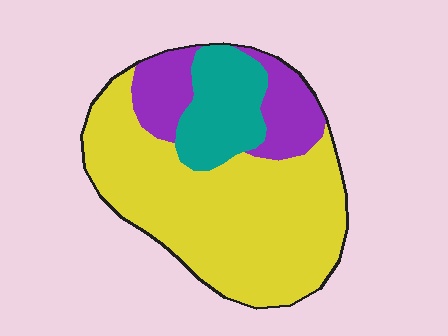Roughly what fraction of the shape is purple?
Purple covers roughly 20% of the shape.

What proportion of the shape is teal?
Teal takes up between a sixth and a third of the shape.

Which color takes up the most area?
Yellow, at roughly 65%.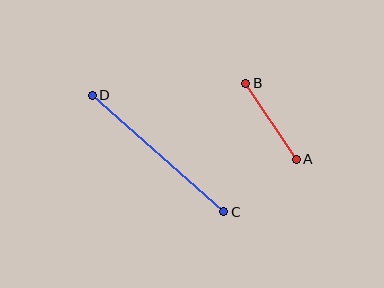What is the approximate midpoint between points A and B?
The midpoint is at approximately (271, 121) pixels.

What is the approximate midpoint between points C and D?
The midpoint is at approximately (158, 154) pixels.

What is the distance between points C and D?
The distance is approximately 176 pixels.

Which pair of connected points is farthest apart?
Points C and D are farthest apart.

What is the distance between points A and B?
The distance is approximately 91 pixels.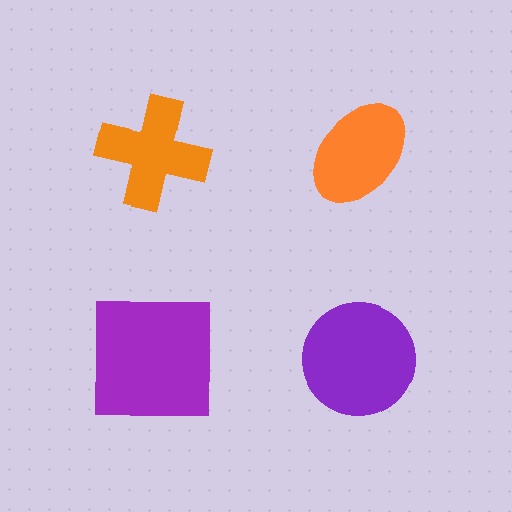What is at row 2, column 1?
A purple square.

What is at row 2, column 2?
A purple circle.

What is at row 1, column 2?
An orange ellipse.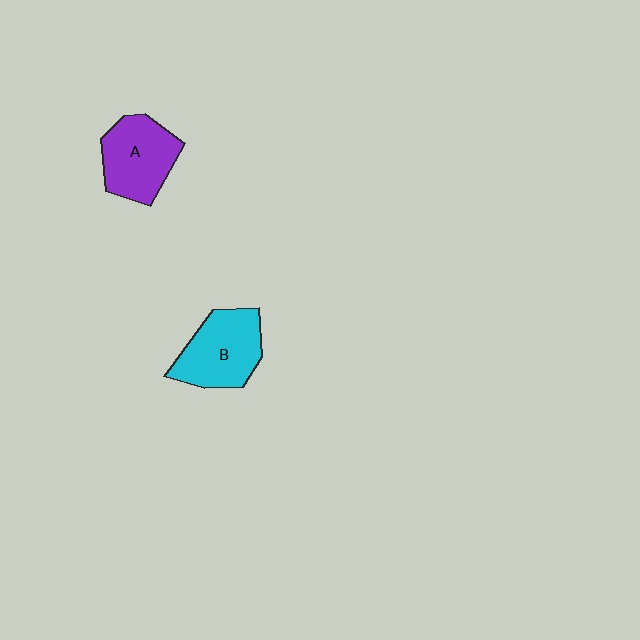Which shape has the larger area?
Shape B (cyan).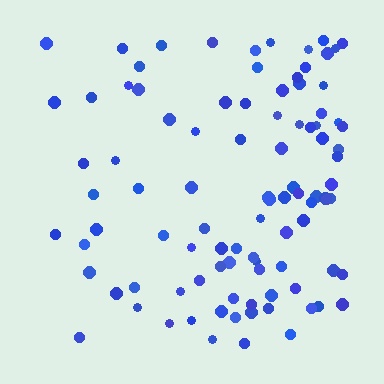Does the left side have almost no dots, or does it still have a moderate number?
Still a moderate number, just noticeably fewer than the right.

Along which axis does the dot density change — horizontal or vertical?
Horizontal.